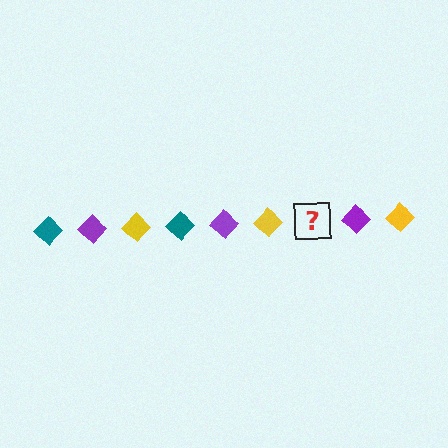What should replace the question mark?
The question mark should be replaced with a teal diamond.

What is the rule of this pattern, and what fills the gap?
The rule is that the pattern cycles through teal, purple, yellow diamonds. The gap should be filled with a teal diamond.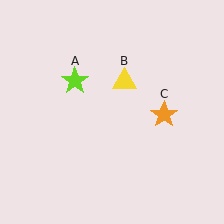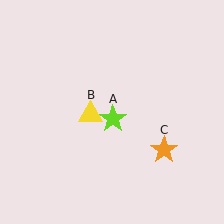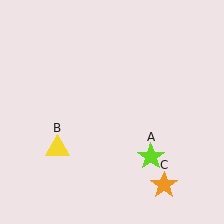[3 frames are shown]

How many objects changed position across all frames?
3 objects changed position: lime star (object A), yellow triangle (object B), orange star (object C).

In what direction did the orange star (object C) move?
The orange star (object C) moved down.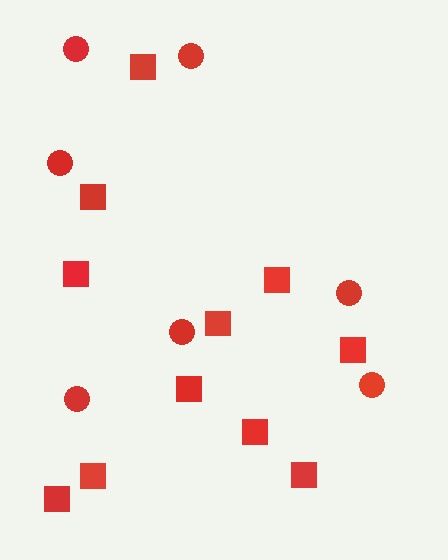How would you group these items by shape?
There are 2 groups: one group of squares (11) and one group of circles (7).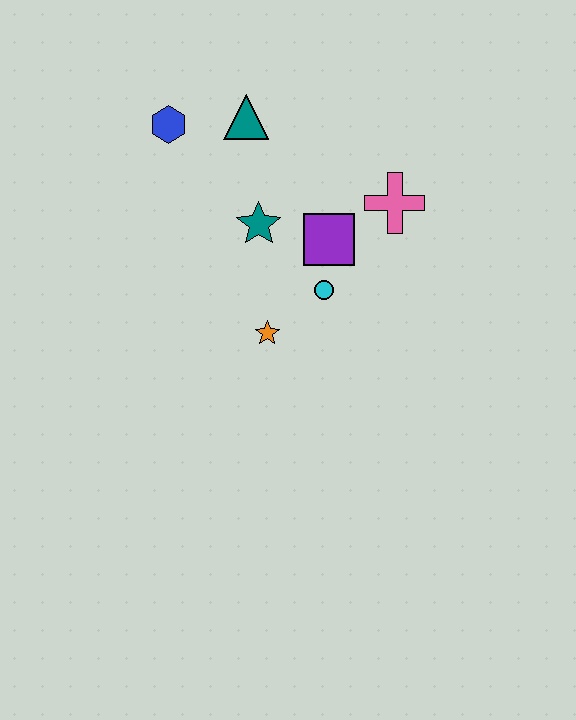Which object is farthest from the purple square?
The blue hexagon is farthest from the purple square.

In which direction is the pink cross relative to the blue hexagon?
The pink cross is to the right of the blue hexagon.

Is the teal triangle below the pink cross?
No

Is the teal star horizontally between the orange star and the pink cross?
No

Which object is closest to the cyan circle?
The purple square is closest to the cyan circle.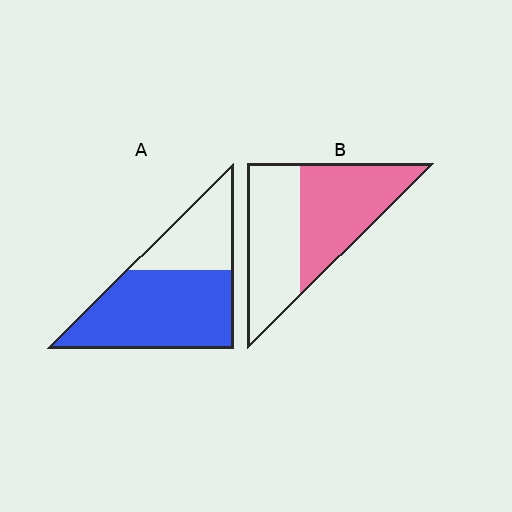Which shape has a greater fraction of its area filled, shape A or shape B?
Shape A.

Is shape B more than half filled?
Roughly half.